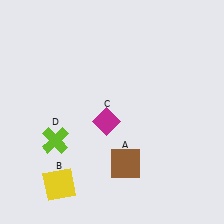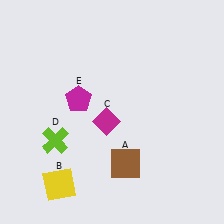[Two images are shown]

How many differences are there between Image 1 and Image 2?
There is 1 difference between the two images.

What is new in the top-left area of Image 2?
A magenta pentagon (E) was added in the top-left area of Image 2.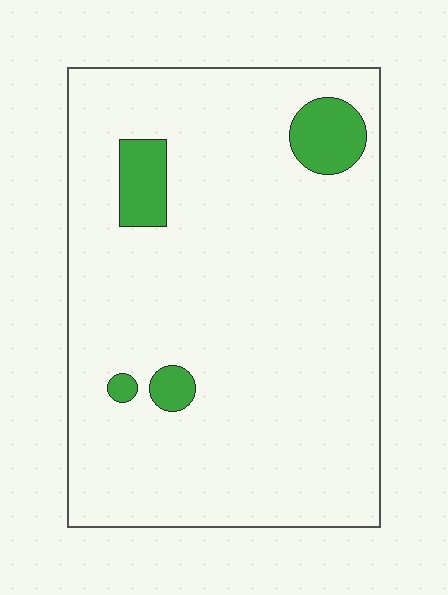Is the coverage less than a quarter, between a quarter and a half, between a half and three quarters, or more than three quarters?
Less than a quarter.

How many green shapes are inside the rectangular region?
4.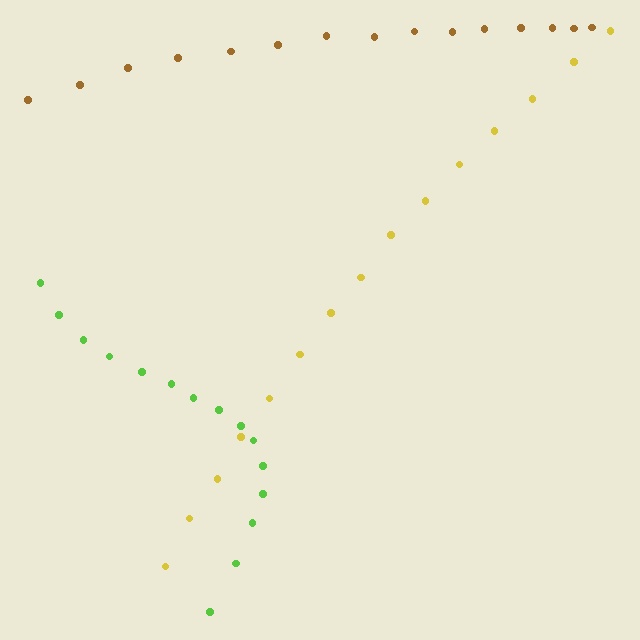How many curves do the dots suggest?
There are 3 distinct paths.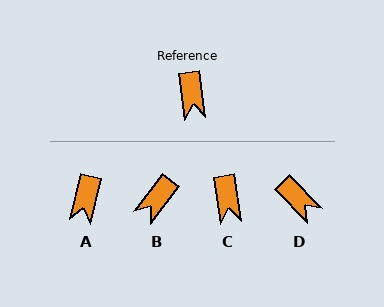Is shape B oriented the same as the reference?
No, it is off by about 45 degrees.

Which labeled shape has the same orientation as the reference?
C.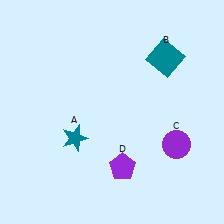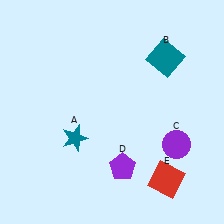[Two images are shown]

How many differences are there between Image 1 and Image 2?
There is 1 difference between the two images.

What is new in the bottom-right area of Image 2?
A red square (E) was added in the bottom-right area of Image 2.